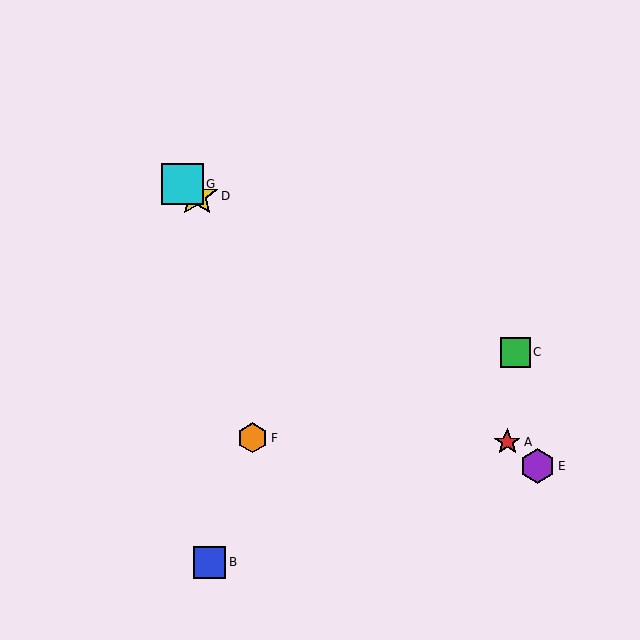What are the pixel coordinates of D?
Object D is at (197, 196).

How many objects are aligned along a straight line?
4 objects (A, D, E, G) are aligned along a straight line.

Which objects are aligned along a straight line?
Objects A, D, E, G are aligned along a straight line.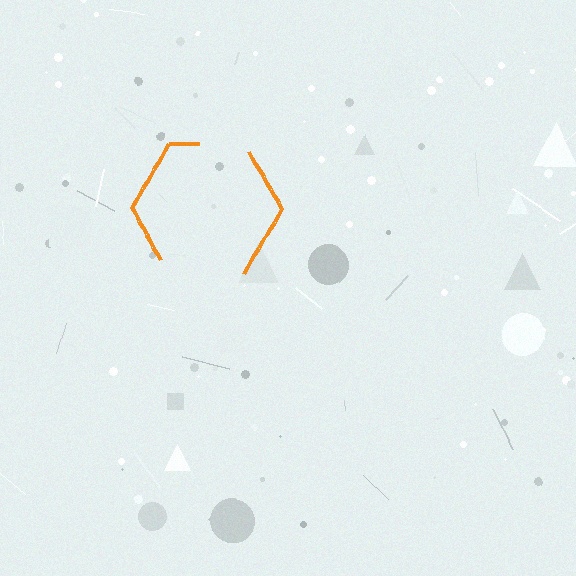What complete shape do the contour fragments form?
The contour fragments form a hexagon.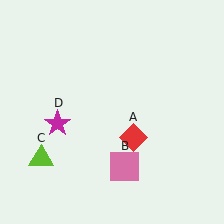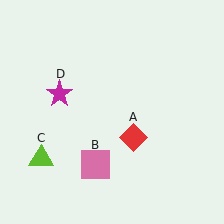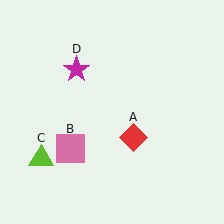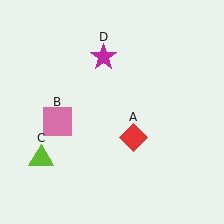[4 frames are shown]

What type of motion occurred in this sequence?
The pink square (object B), magenta star (object D) rotated clockwise around the center of the scene.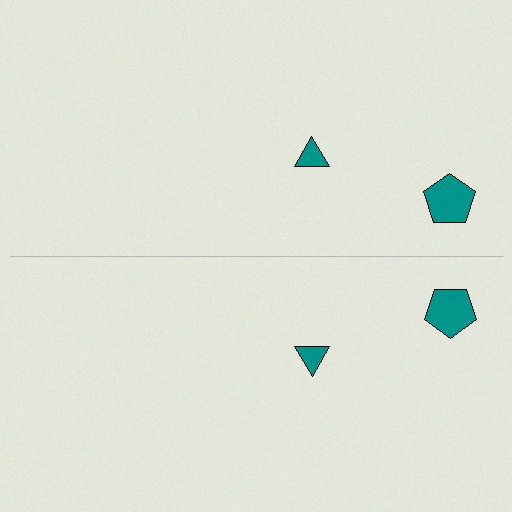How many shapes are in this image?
There are 4 shapes in this image.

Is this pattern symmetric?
Yes, this pattern has bilateral (reflection) symmetry.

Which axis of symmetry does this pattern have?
The pattern has a horizontal axis of symmetry running through the center of the image.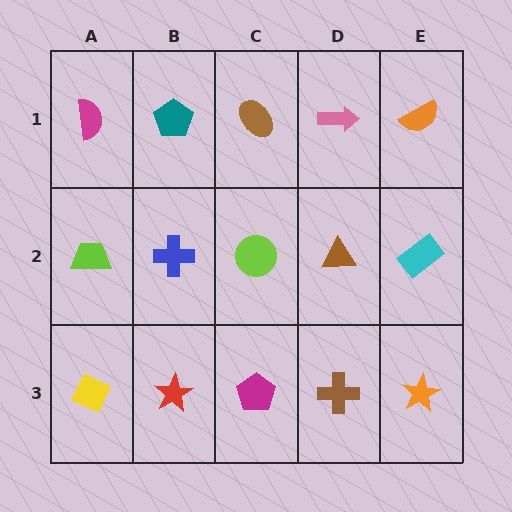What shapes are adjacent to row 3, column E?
A cyan rectangle (row 2, column E), a brown cross (row 3, column D).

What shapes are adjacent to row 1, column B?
A blue cross (row 2, column B), a magenta semicircle (row 1, column A), a brown ellipse (row 1, column C).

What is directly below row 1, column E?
A cyan rectangle.